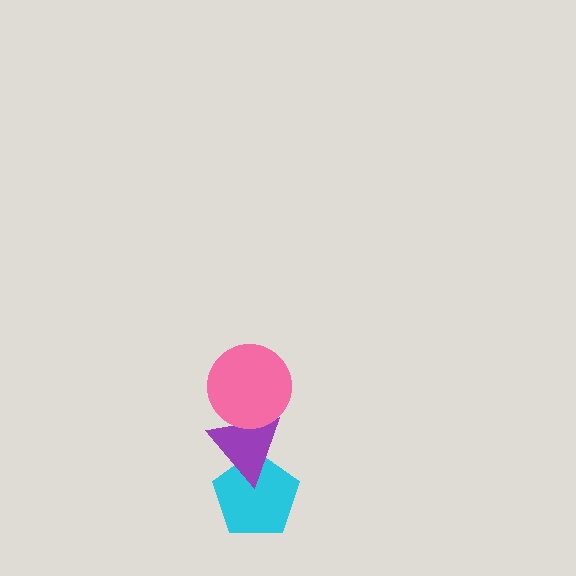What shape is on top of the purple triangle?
The pink circle is on top of the purple triangle.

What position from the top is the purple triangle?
The purple triangle is 2nd from the top.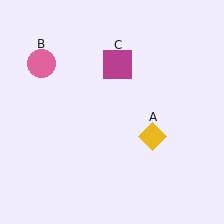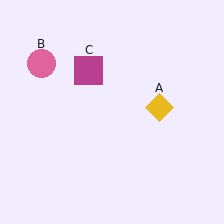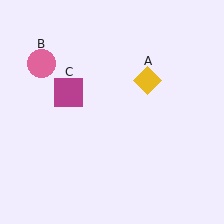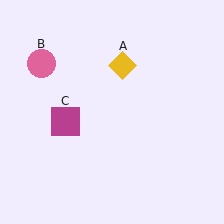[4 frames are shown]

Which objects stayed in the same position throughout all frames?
Pink circle (object B) remained stationary.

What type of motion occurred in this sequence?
The yellow diamond (object A), magenta square (object C) rotated counterclockwise around the center of the scene.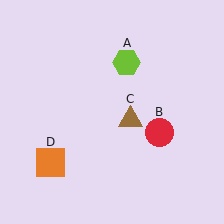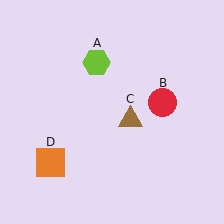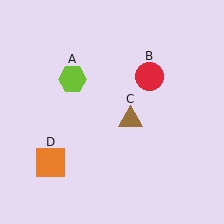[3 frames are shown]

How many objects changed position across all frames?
2 objects changed position: lime hexagon (object A), red circle (object B).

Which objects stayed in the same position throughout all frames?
Brown triangle (object C) and orange square (object D) remained stationary.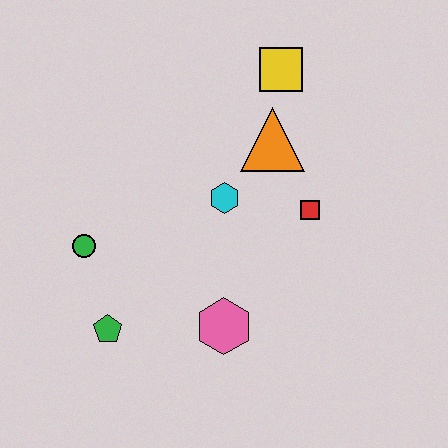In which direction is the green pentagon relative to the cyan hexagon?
The green pentagon is below the cyan hexagon.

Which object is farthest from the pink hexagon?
The yellow square is farthest from the pink hexagon.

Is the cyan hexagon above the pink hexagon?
Yes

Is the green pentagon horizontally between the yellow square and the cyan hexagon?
No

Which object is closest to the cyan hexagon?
The orange triangle is closest to the cyan hexagon.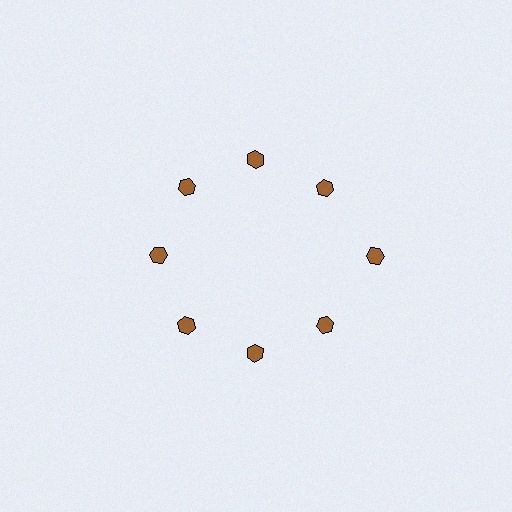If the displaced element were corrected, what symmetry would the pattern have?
It would have 8-fold rotational symmetry — the pattern would map onto itself every 45 degrees.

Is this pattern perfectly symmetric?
No. The 8 brown hexagons are arranged in a ring, but one element near the 3 o'clock position is pushed outward from the center, breaking the 8-fold rotational symmetry.